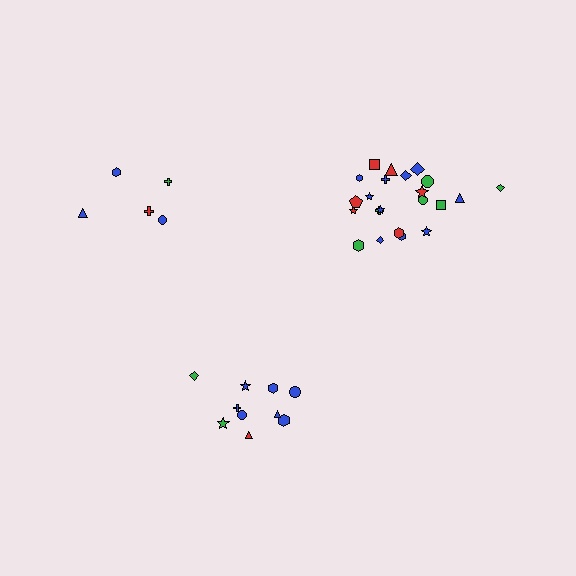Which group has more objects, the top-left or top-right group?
The top-right group.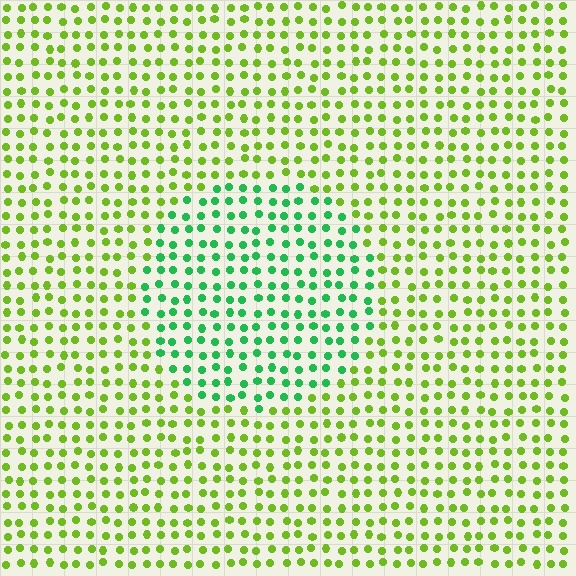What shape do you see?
I see a circle.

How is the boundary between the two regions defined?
The boundary is defined purely by a slight shift in hue (about 49 degrees). Spacing, size, and orientation are identical on both sides.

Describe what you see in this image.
The image is filled with small lime elements in a uniform arrangement. A circle-shaped region is visible where the elements are tinted to a slightly different hue, forming a subtle color boundary.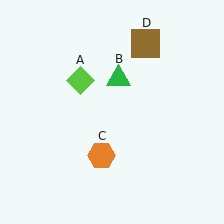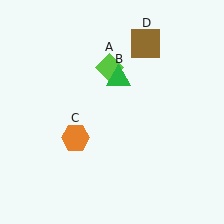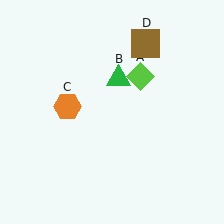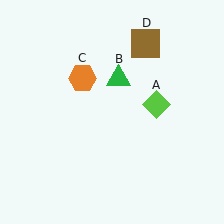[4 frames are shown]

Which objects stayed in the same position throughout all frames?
Green triangle (object B) and brown square (object D) remained stationary.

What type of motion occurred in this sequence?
The lime diamond (object A), orange hexagon (object C) rotated clockwise around the center of the scene.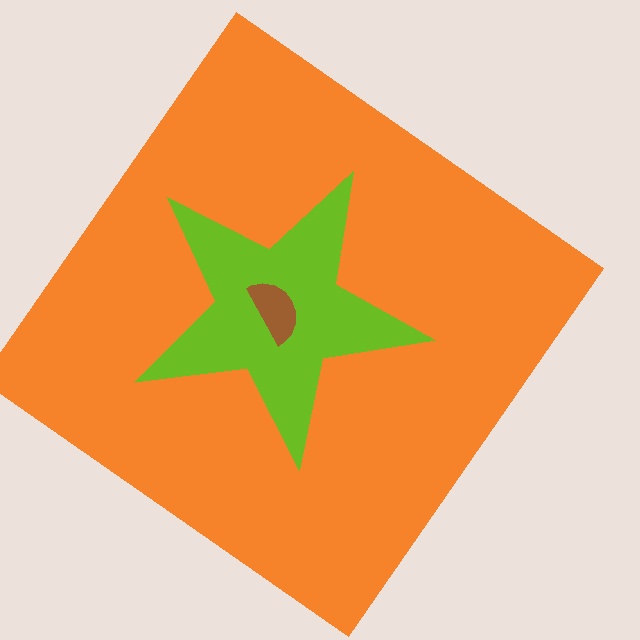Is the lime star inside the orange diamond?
Yes.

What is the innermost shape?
The brown semicircle.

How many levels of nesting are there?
3.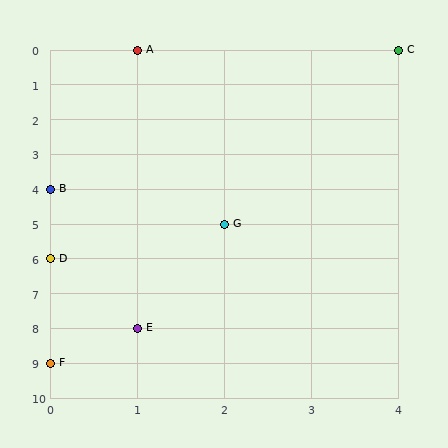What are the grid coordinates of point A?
Point A is at grid coordinates (1, 0).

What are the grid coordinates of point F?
Point F is at grid coordinates (0, 9).